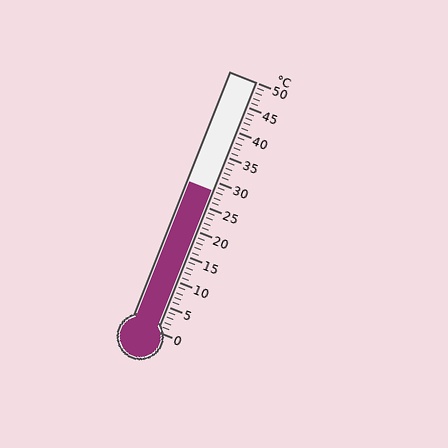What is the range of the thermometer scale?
The thermometer scale ranges from 0°C to 50°C.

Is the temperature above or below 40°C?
The temperature is below 40°C.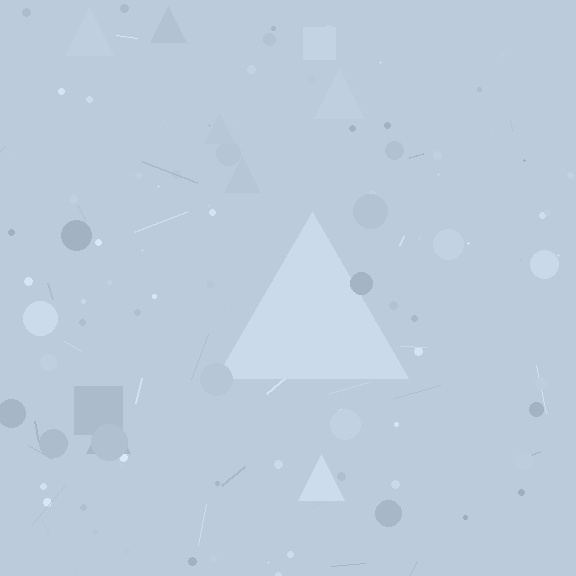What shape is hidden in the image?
A triangle is hidden in the image.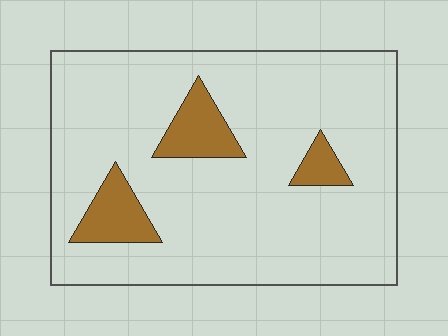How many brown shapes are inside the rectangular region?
3.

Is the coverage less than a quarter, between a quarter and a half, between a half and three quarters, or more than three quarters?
Less than a quarter.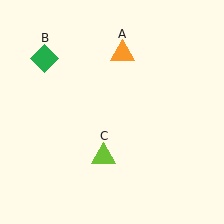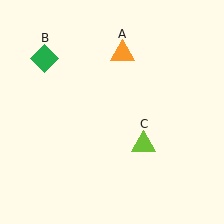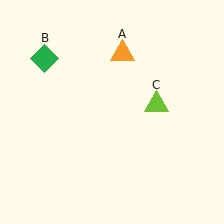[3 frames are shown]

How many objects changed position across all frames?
1 object changed position: lime triangle (object C).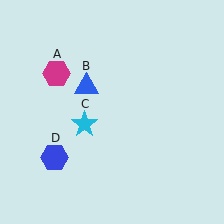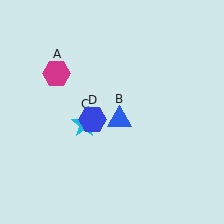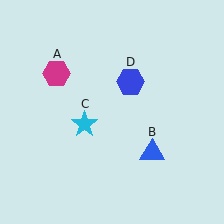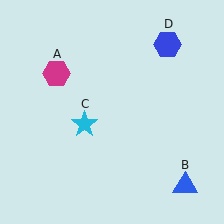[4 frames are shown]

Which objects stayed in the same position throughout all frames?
Magenta hexagon (object A) and cyan star (object C) remained stationary.